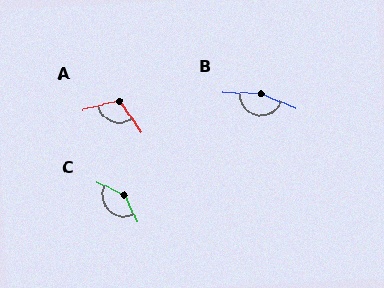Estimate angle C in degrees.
Approximately 141 degrees.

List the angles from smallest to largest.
A (110°), C (141°), B (159°).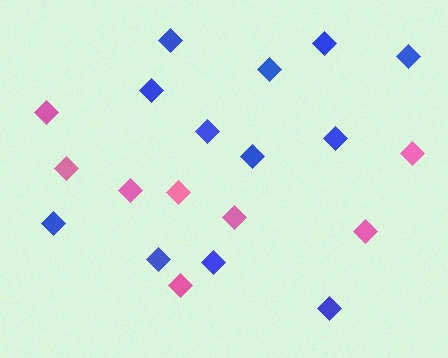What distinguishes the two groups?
There are 2 groups: one group of blue diamonds (12) and one group of pink diamonds (8).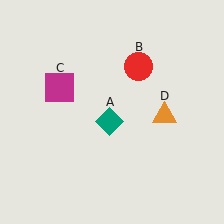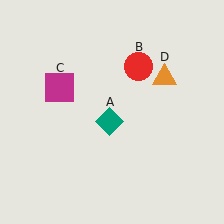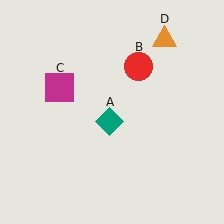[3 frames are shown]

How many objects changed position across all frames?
1 object changed position: orange triangle (object D).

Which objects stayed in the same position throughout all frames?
Teal diamond (object A) and red circle (object B) and magenta square (object C) remained stationary.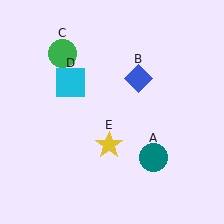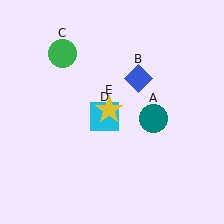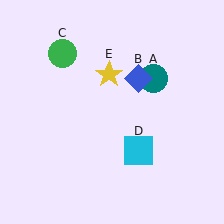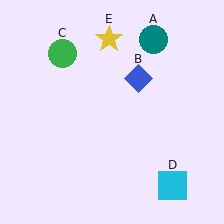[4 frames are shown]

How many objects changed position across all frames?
3 objects changed position: teal circle (object A), cyan square (object D), yellow star (object E).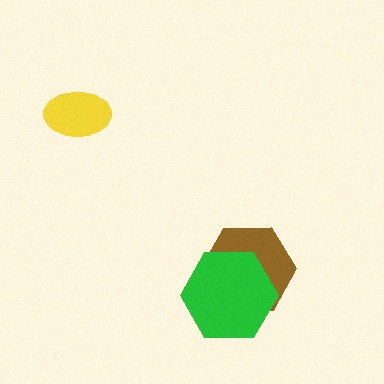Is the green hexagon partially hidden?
No, no other shape covers it.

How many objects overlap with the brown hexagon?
1 object overlaps with the brown hexagon.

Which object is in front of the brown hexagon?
The green hexagon is in front of the brown hexagon.